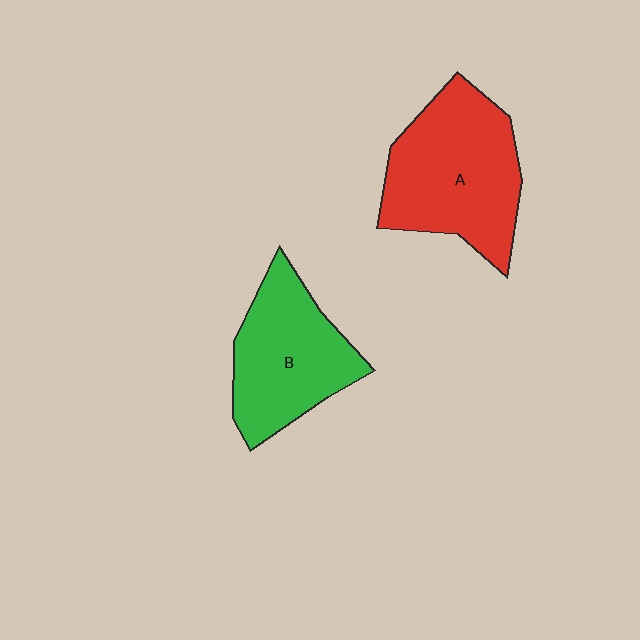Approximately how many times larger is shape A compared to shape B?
Approximately 1.2 times.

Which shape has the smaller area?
Shape B (green).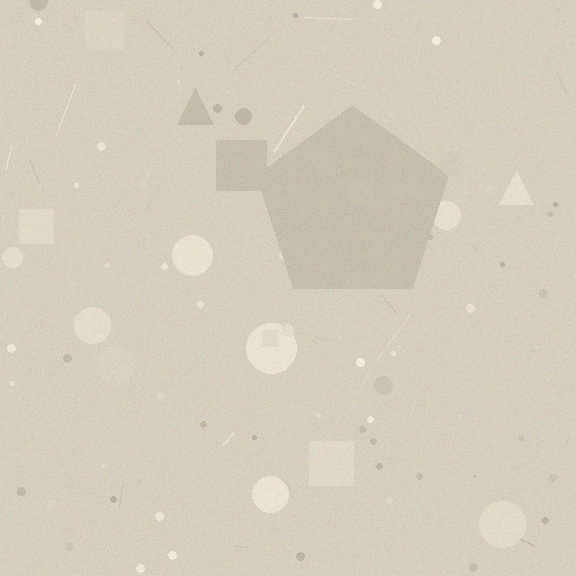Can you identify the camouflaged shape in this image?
The camouflaged shape is a pentagon.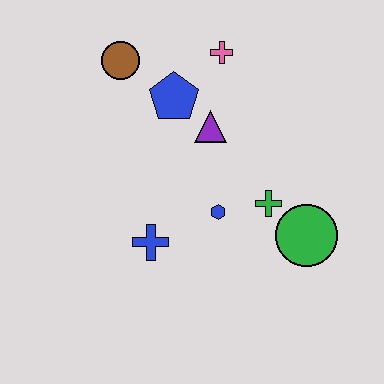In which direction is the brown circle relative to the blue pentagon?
The brown circle is to the left of the blue pentagon.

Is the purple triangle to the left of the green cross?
Yes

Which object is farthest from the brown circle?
The green circle is farthest from the brown circle.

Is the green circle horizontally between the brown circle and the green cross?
No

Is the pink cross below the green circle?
No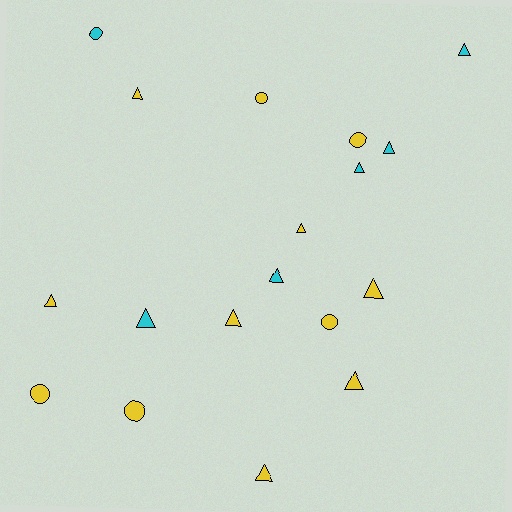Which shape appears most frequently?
Triangle, with 12 objects.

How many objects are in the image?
There are 18 objects.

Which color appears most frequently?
Yellow, with 12 objects.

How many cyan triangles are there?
There are 5 cyan triangles.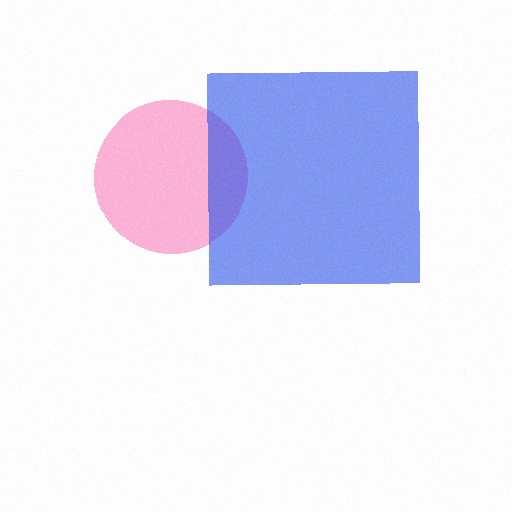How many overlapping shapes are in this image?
There are 2 overlapping shapes in the image.